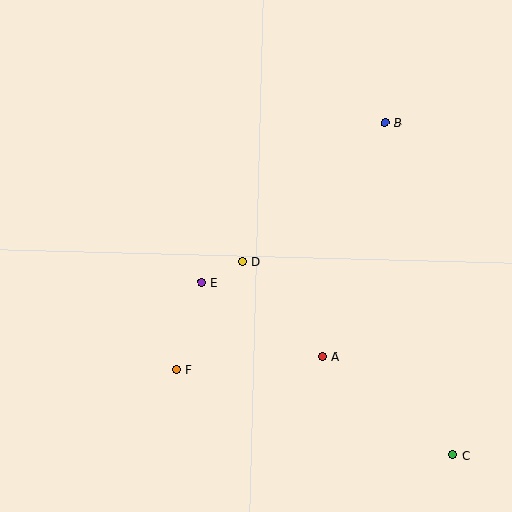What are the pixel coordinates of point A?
Point A is at (323, 356).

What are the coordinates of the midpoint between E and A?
The midpoint between E and A is at (262, 319).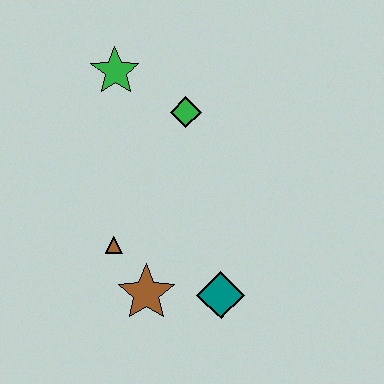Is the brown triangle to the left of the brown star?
Yes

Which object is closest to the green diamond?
The green star is closest to the green diamond.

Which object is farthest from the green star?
The teal diamond is farthest from the green star.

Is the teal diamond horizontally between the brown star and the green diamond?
No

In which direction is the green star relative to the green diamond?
The green star is to the left of the green diamond.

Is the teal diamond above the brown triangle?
No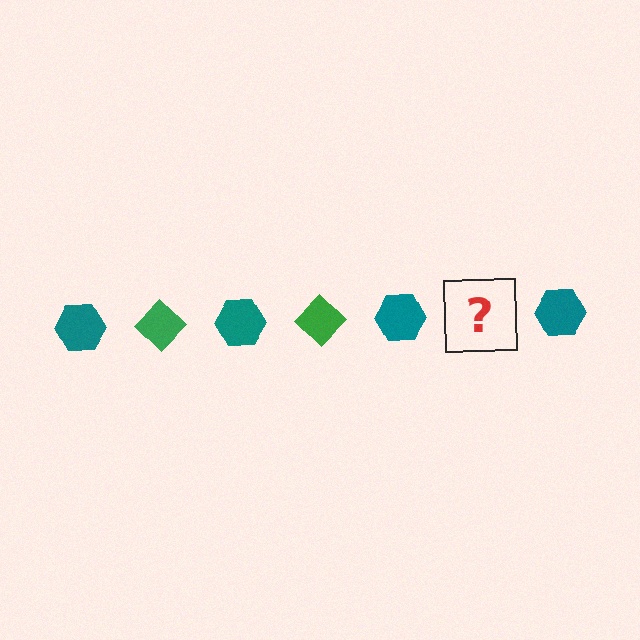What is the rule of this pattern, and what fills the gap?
The rule is that the pattern alternates between teal hexagon and green diamond. The gap should be filled with a green diamond.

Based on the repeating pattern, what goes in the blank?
The blank should be a green diamond.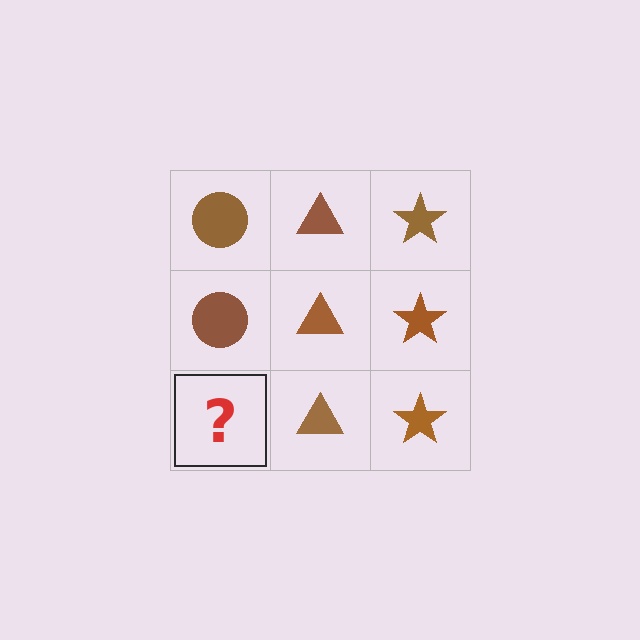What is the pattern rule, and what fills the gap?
The rule is that each column has a consistent shape. The gap should be filled with a brown circle.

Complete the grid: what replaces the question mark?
The question mark should be replaced with a brown circle.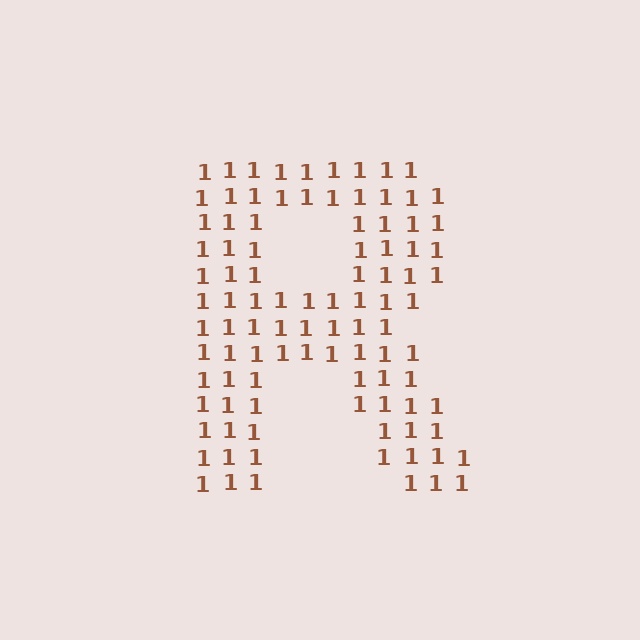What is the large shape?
The large shape is the letter R.